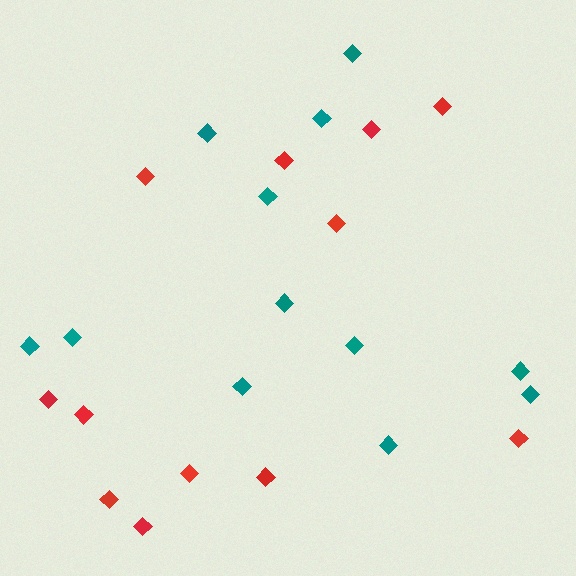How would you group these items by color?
There are 2 groups: one group of red diamonds (12) and one group of teal diamonds (12).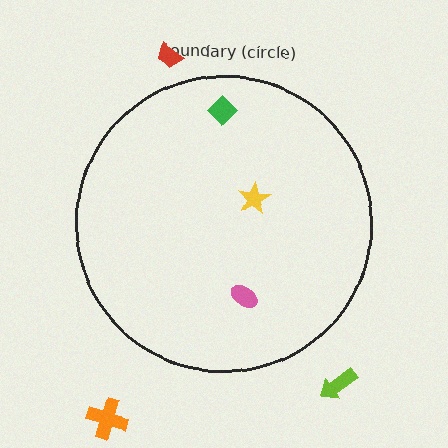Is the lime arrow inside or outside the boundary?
Outside.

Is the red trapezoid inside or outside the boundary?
Outside.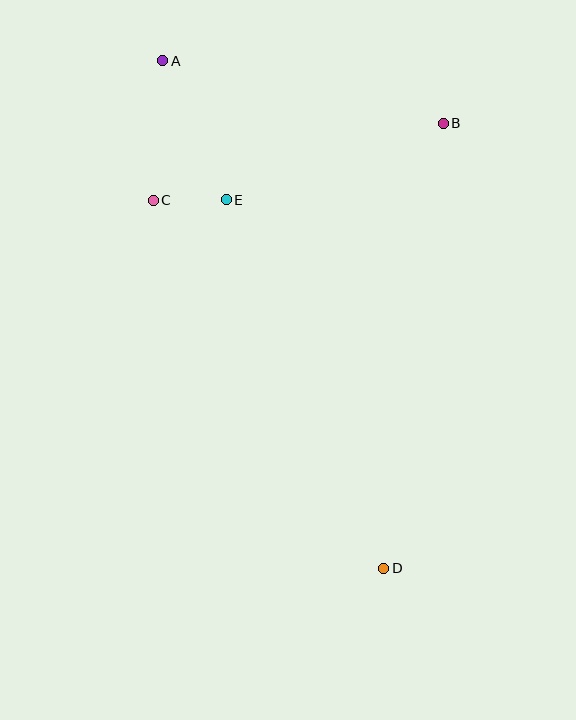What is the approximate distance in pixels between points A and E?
The distance between A and E is approximately 153 pixels.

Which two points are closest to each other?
Points C and E are closest to each other.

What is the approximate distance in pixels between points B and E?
The distance between B and E is approximately 230 pixels.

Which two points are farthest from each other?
Points A and D are farthest from each other.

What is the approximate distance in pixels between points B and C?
The distance between B and C is approximately 300 pixels.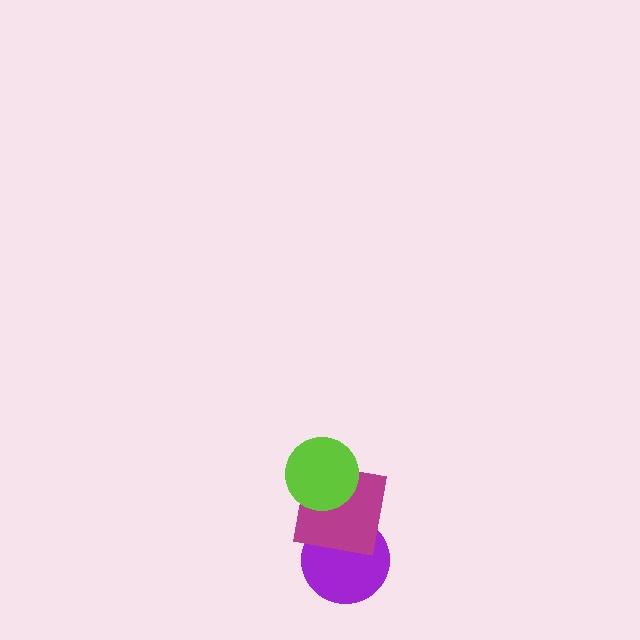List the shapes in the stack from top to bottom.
From top to bottom: the lime circle, the magenta square, the purple circle.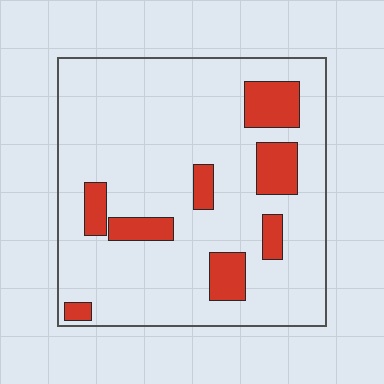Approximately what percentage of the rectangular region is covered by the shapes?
Approximately 15%.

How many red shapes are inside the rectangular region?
8.